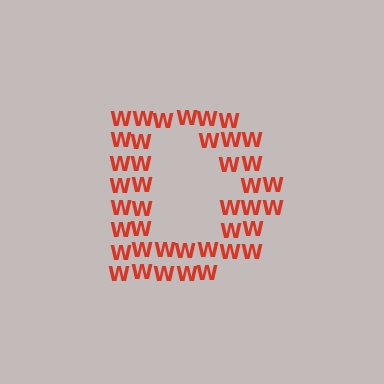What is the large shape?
The large shape is the letter D.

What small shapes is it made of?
It is made of small letter W's.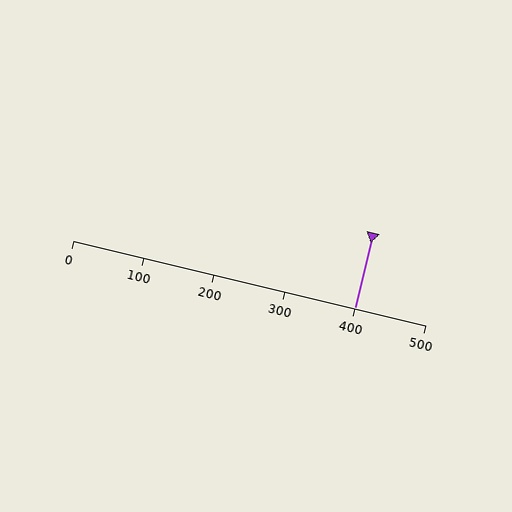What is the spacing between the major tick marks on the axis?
The major ticks are spaced 100 apart.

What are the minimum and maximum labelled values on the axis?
The axis runs from 0 to 500.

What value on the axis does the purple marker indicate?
The marker indicates approximately 400.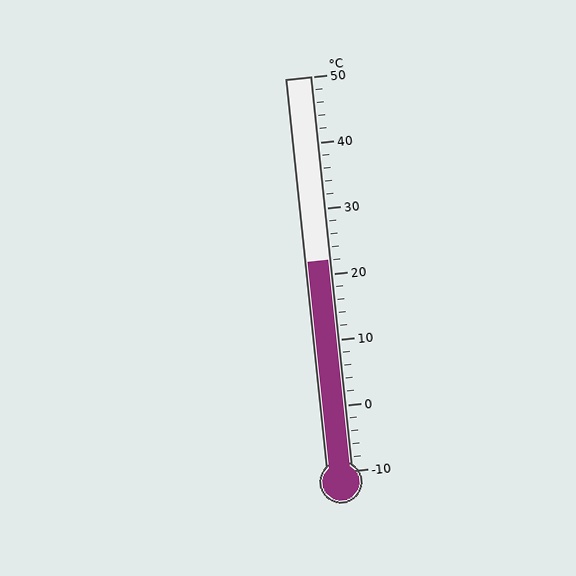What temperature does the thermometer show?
The thermometer shows approximately 22°C.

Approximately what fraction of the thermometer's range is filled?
The thermometer is filled to approximately 55% of its range.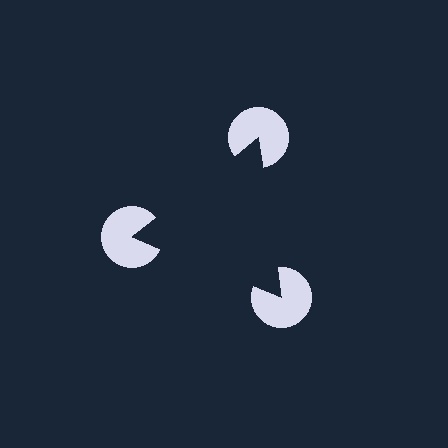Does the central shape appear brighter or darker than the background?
It typically appears slightly darker than the background, even though no actual brightness change is drawn.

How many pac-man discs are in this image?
There are 3 — one at each vertex of the illusory triangle.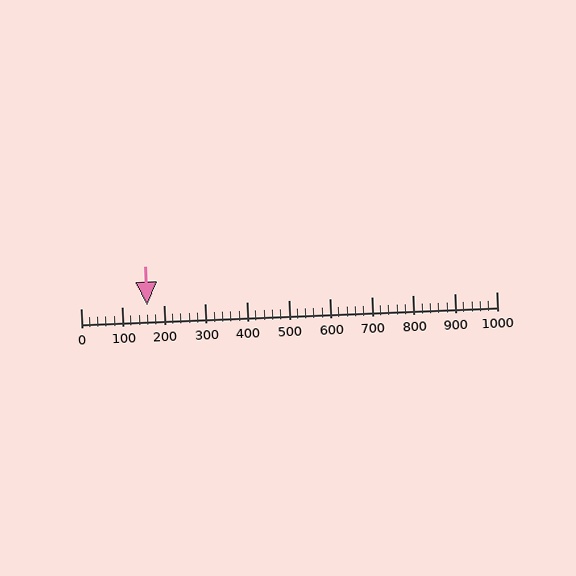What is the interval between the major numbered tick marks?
The major tick marks are spaced 100 units apart.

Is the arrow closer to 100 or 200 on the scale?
The arrow is closer to 200.